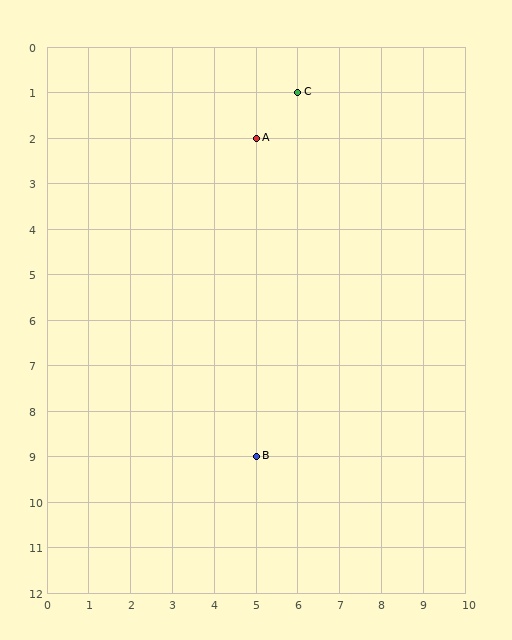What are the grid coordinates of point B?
Point B is at grid coordinates (5, 9).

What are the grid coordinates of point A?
Point A is at grid coordinates (5, 2).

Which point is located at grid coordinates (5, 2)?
Point A is at (5, 2).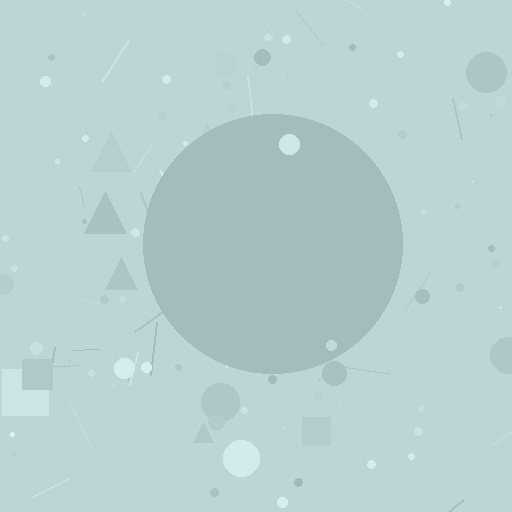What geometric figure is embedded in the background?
A circle is embedded in the background.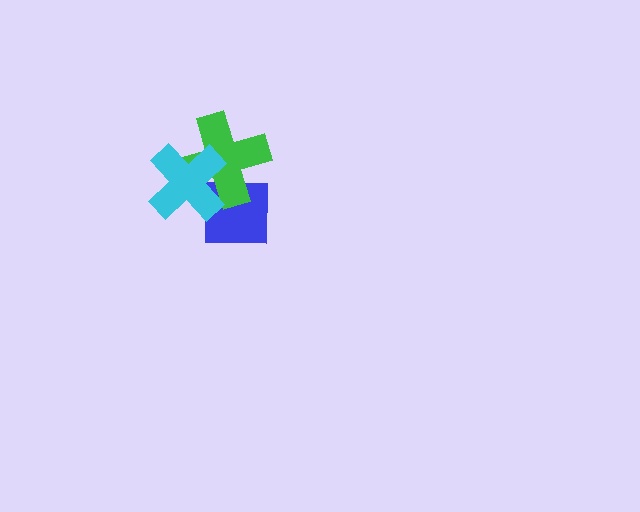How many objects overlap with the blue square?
2 objects overlap with the blue square.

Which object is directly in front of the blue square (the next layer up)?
The green cross is directly in front of the blue square.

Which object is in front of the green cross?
The cyan cross is in front of the green cross.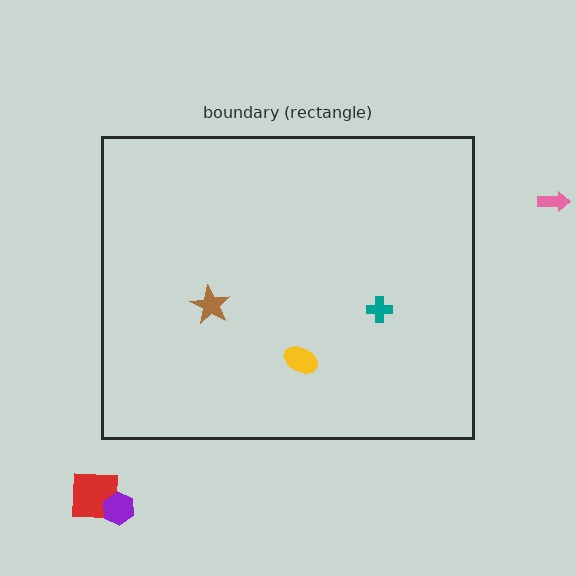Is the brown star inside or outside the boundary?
Inside.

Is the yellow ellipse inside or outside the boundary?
Inside.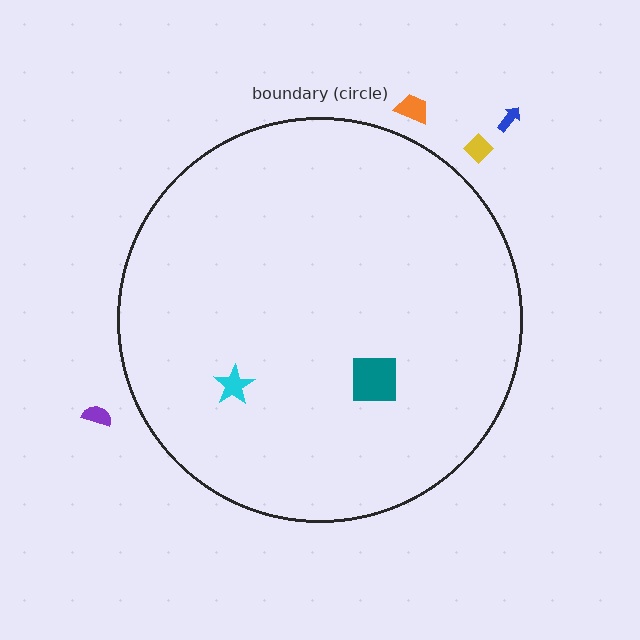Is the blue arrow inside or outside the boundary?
Outside.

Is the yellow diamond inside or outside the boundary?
Outside.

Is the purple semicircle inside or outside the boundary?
Outside.